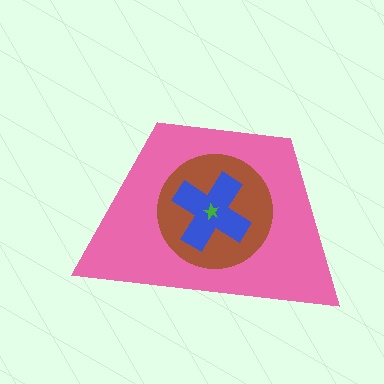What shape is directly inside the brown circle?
The blue cross.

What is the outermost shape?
The pink trapezoid.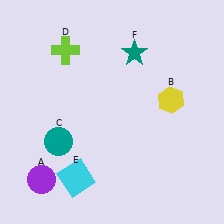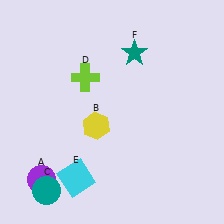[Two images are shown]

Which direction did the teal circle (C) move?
The teal circle (C) moved down.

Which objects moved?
The objects that moved are: the yellow hexagon (B), the teal circle (C), the lime cross (D).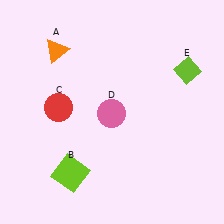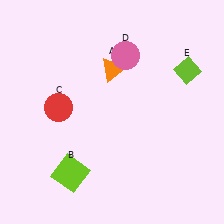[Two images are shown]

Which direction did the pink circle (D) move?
The pink circle (D) moved up.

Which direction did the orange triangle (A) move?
The orange triangle (A) moved right.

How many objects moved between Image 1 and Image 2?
2 objects moved between the two images.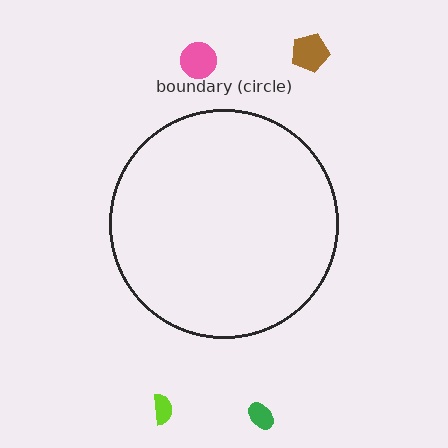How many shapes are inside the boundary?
0 inside, 4 outside.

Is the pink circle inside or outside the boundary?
Outside.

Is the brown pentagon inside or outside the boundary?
Outside.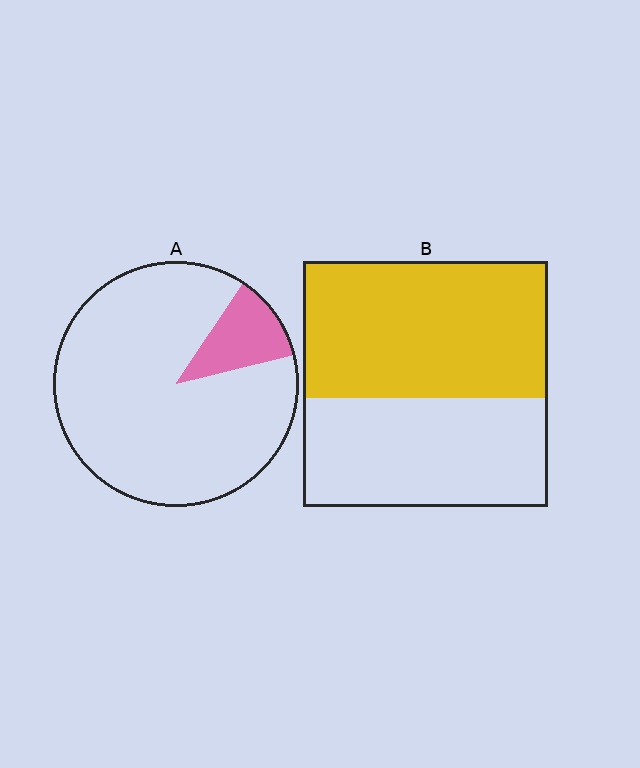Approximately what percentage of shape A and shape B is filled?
A is approximately 10% and B is approximately 55%.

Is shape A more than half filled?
No.